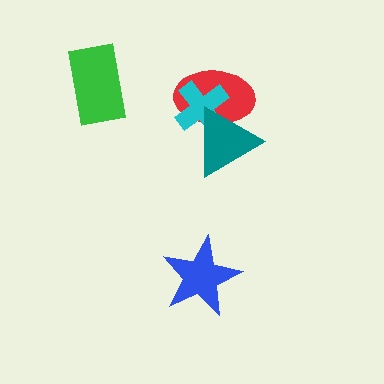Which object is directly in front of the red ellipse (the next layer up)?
The cyan cross is directly in front of the red ellipse.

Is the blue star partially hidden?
No, no other shape covers it.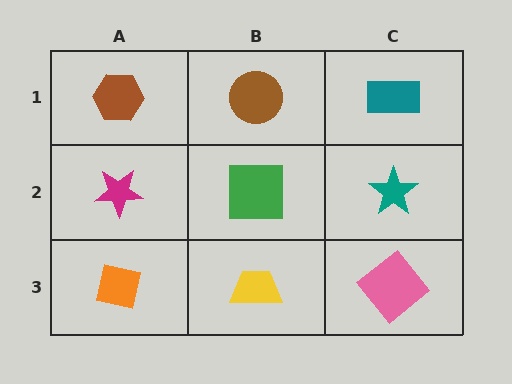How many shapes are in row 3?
3 shapes.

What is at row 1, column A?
A brown hexagon.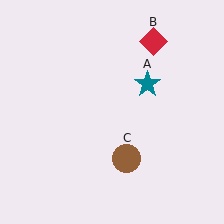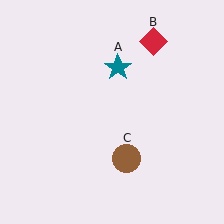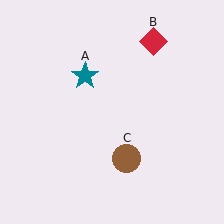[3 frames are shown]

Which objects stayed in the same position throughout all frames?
Red diamond (object B) and brown circle (object C) remained stationary.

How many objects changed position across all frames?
1 object changed position: teal star (object A).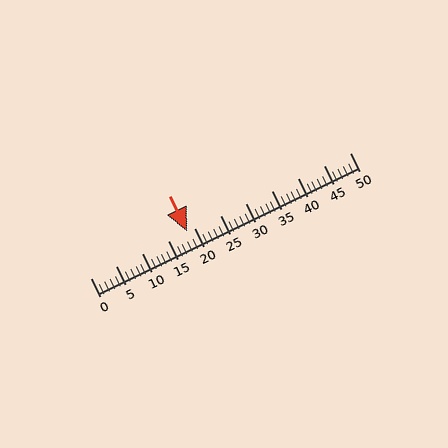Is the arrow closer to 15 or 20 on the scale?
The arrow is closer to 20.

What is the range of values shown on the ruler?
The ruler shows values from 0 to 50.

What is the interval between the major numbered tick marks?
The major tick marks are spaced 5 units apart.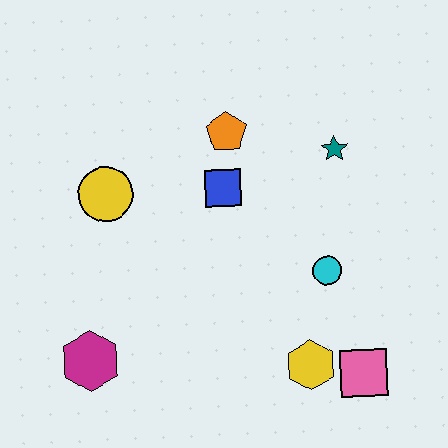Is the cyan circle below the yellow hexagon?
No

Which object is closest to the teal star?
The orange pentagon is closest to the teal star.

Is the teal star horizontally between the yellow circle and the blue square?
No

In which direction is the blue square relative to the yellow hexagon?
The blue square is above the yellow hexagon.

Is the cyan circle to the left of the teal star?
Yes